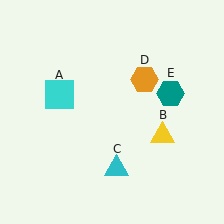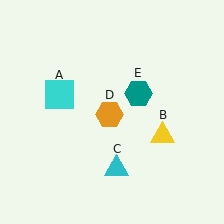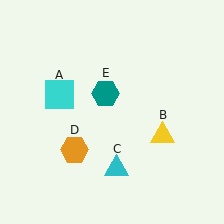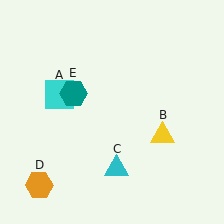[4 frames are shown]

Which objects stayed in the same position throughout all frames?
Cyan square (object A) and yellow triangle (object B) and cyan triangle (object C) remained stationary.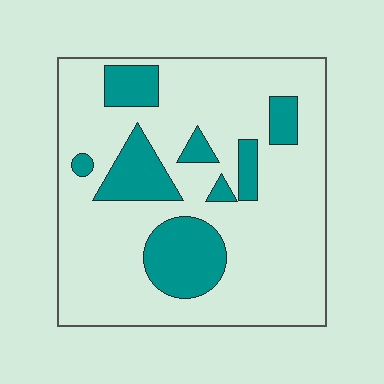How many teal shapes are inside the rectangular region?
8.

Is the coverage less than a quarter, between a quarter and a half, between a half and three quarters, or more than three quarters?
Less than a quarter.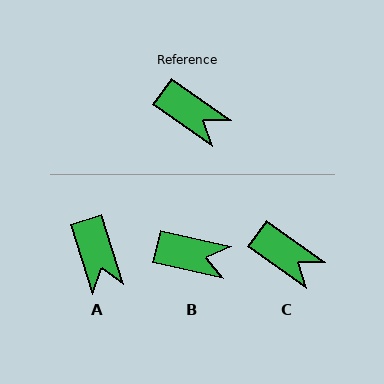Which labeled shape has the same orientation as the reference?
C.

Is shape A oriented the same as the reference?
No, it is off by about 37 degrees.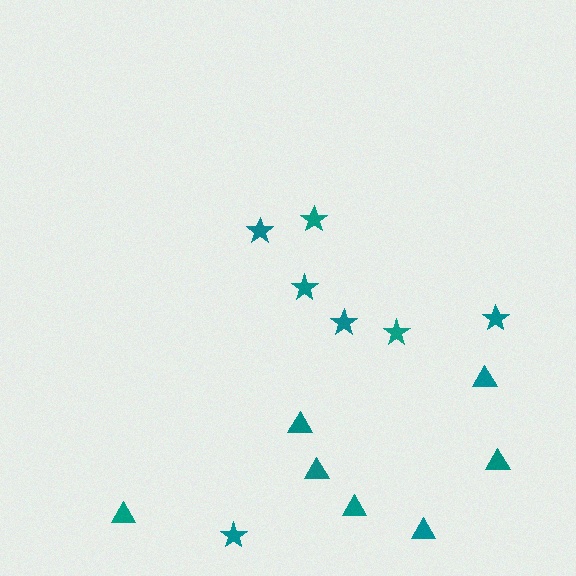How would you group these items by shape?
There are 2 groups: one group of stars (7) and one group of triangles (7).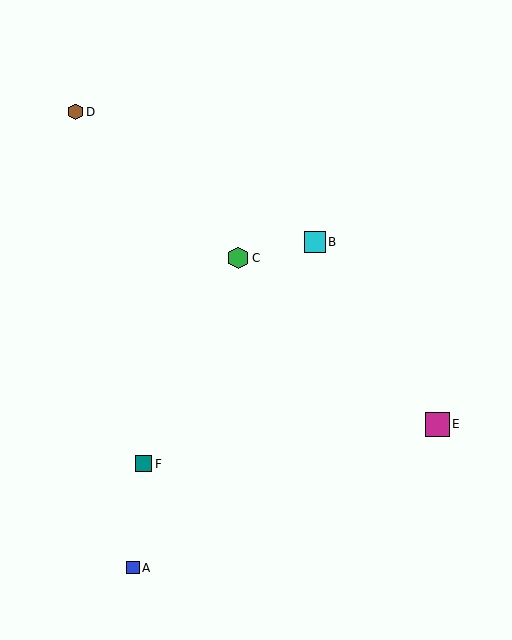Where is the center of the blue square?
The center of the blue square is at (133, 568).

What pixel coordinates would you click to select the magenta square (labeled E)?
Click at (438, 424) to select the magenta square E.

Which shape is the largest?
The magenta square (labeled E) is the largest.